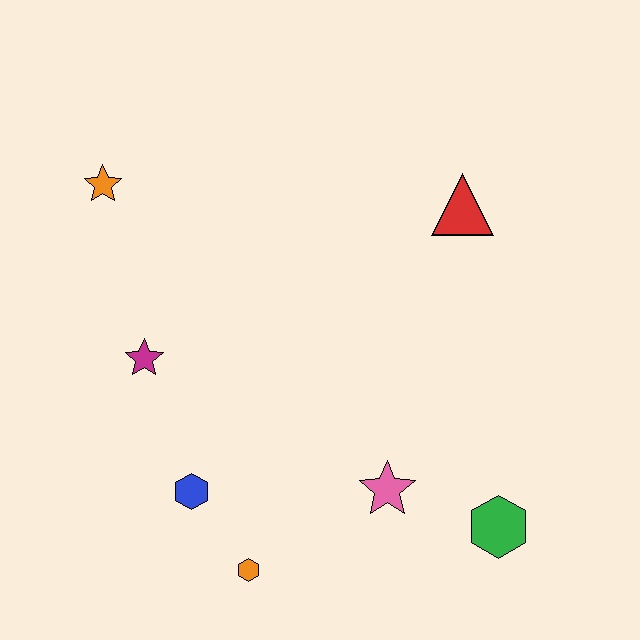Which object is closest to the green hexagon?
The pink star is closest to the green hexagon.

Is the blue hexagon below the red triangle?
Yes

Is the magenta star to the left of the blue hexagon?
Yes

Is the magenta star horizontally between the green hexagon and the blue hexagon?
No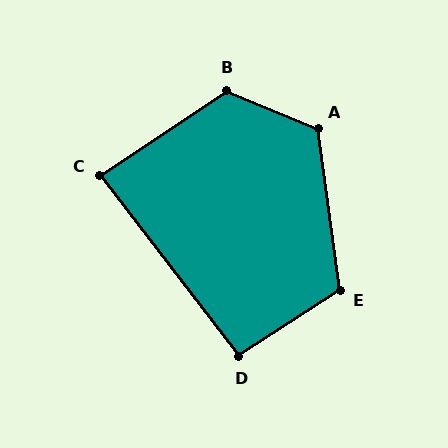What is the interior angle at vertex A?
Approximately 121 degrees (obtuse).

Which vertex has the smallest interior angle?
C, at approximately 86 degrees.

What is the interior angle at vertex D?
Approximately 94 degrees (approximately right).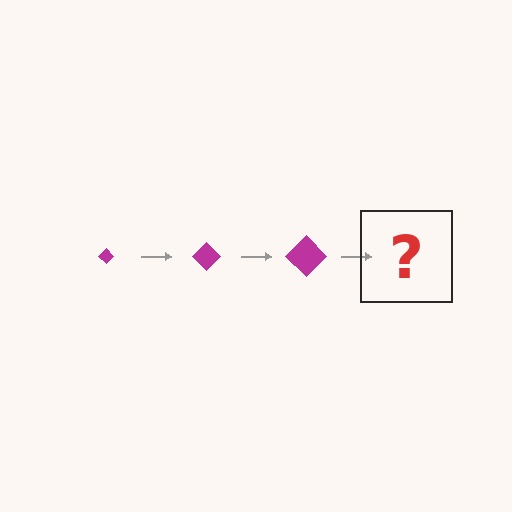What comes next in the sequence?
The next element should be a magenta diamond, larger than the previous one.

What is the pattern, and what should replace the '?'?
The pattern is that the diamond gets progressively larger each step. The '?' should be a magenta diamond, larger than the previous one.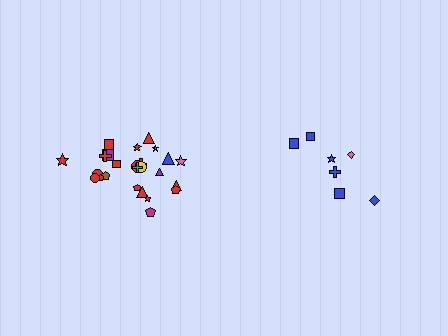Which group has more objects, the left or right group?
The left group.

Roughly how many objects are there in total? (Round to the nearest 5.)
Roughly 30 objects in total.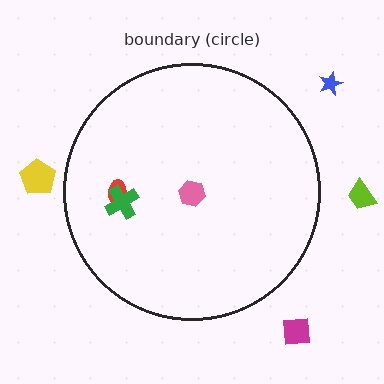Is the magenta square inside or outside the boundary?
Outside.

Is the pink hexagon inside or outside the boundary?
Inside.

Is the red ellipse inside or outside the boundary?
Inside.